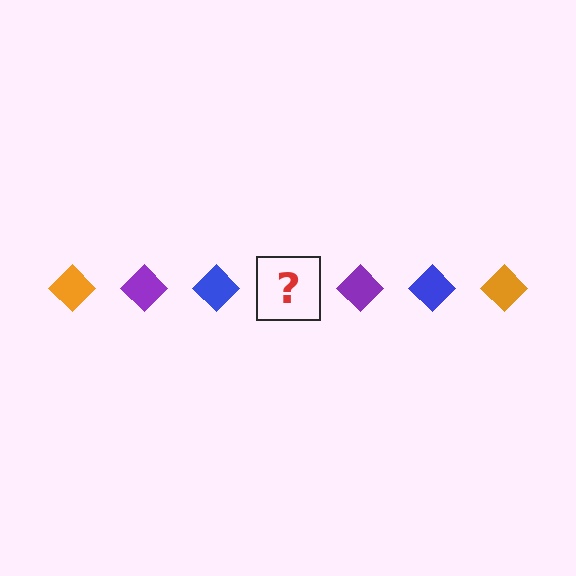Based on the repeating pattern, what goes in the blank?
The blank should be an orange diamond.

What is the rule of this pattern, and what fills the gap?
The rule is that the pattern cycles through orange, purple, blue diamonds. The gap should be filled with an orange diamond.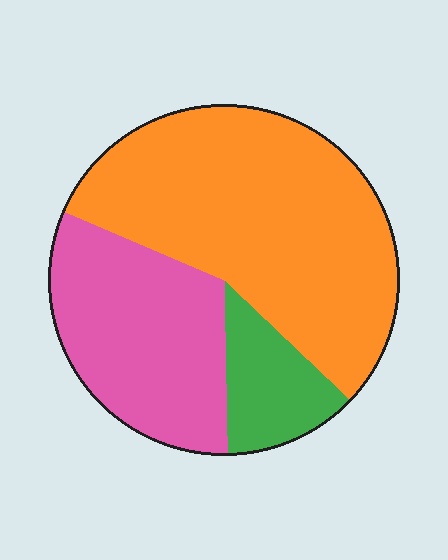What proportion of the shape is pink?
Pink takes up about one third (1/3) of the shape.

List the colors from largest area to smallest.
From largest to smallest: orange, pink, green.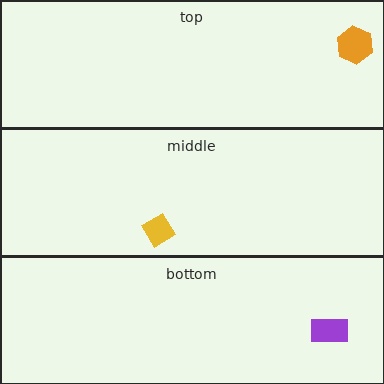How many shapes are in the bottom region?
1.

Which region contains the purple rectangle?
The bottom region.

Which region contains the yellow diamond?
The middle region.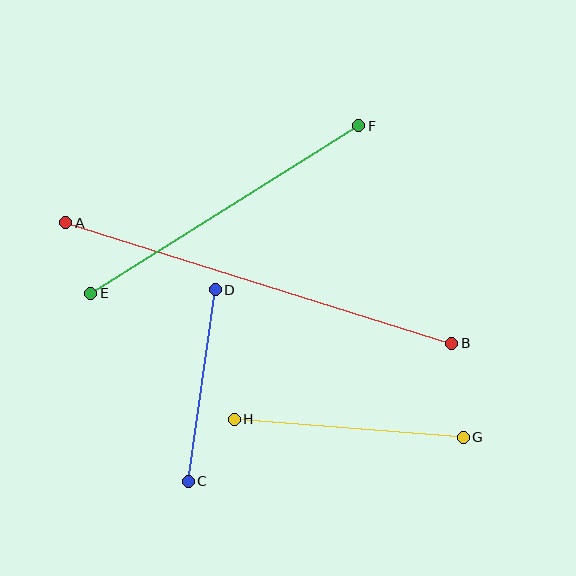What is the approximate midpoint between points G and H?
The midpoint is at approximately (349, 428) pixels.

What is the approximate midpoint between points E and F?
The midpoint is at approximately (225, 210) pixels.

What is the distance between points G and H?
The distance is approximately 230 pixels.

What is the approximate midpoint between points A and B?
The midpoint is at approximately (259, 283) pixels.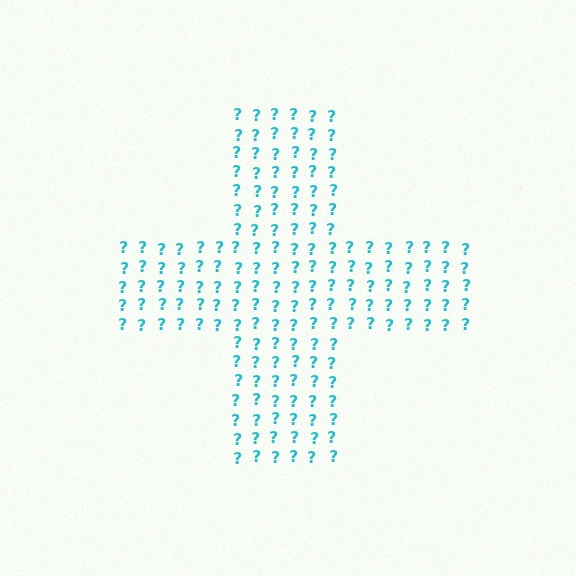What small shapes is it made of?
It is made of small question marks.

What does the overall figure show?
The overall figure shows a cross.